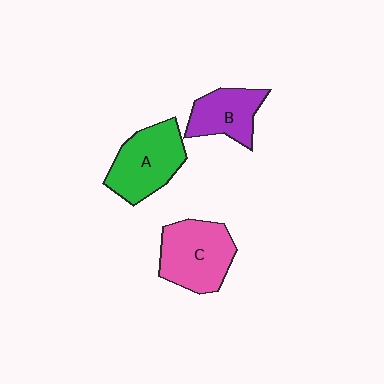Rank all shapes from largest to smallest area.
From largest to smallest: C (pink), A (green), B (purple).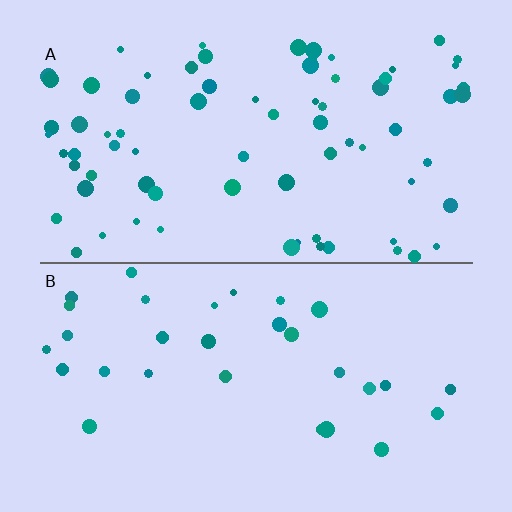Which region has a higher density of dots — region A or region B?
A (the top).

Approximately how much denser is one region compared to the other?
Approximately 2.4× — region A over region B.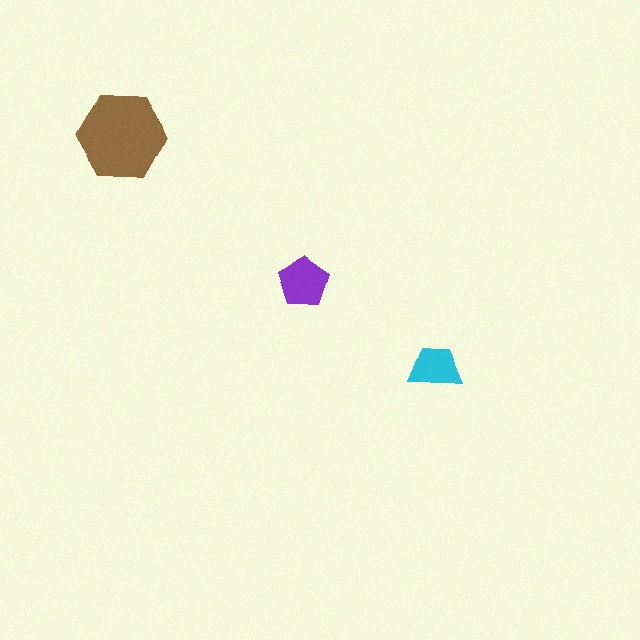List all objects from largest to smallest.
The brown hexagon, the purple pentagon, the cyan trapezoid.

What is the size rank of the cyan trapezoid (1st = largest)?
3rd.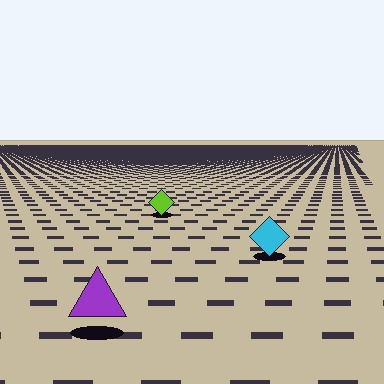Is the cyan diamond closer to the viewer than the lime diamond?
Yes. The cyan diamond is closer — you can tell from the texture gradient: the ground texture is coarser near it.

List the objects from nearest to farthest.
From nearest to farthest: the purple triangle, the cyan diamond, the lime diamond.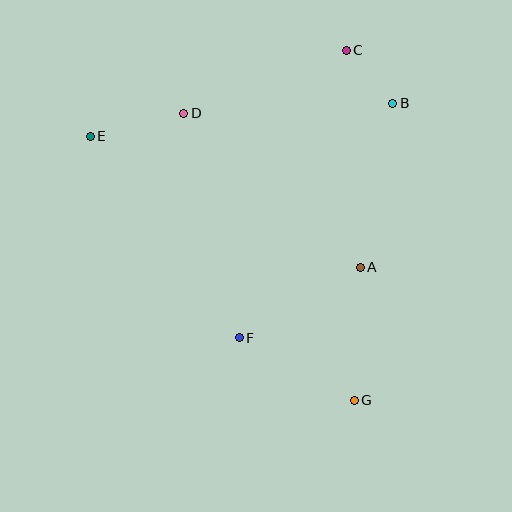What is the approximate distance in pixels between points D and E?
The distance between D and E is approximately 96 pixels.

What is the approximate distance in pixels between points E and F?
The distance between E and F is approximately 251 pixels.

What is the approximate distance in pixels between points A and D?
The distance between A and D is approximately 234 pixels.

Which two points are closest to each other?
Points B and C are closest to each other.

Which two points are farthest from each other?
Points E and G are farthest from each other.